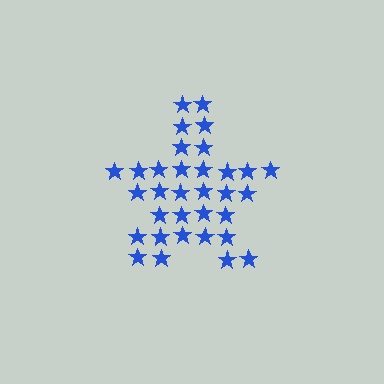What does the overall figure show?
The overall figure shows a star.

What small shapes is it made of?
It is made of small stars.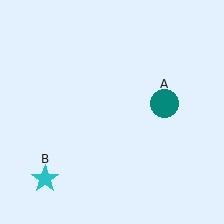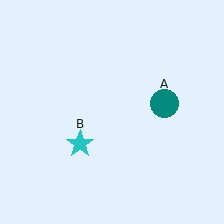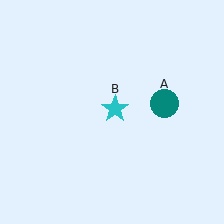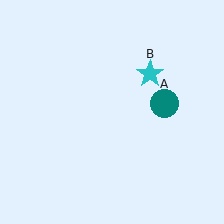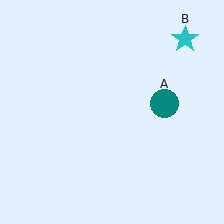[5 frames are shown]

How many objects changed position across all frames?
1 object changed position: cyan star (object B).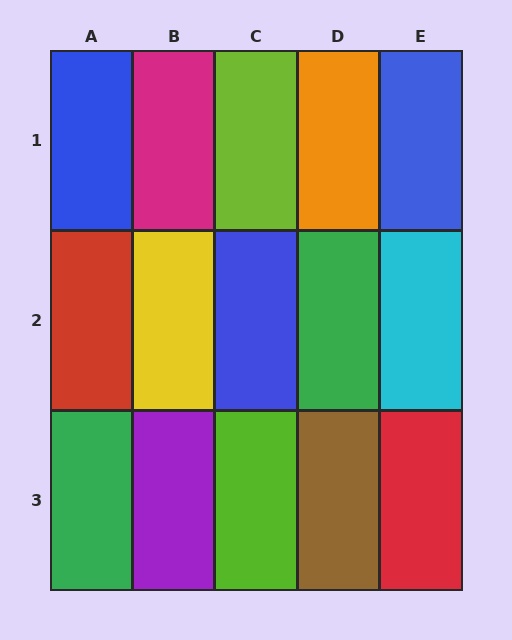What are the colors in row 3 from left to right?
Green, purple, lime, brown, red.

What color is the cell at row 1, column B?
Magenta.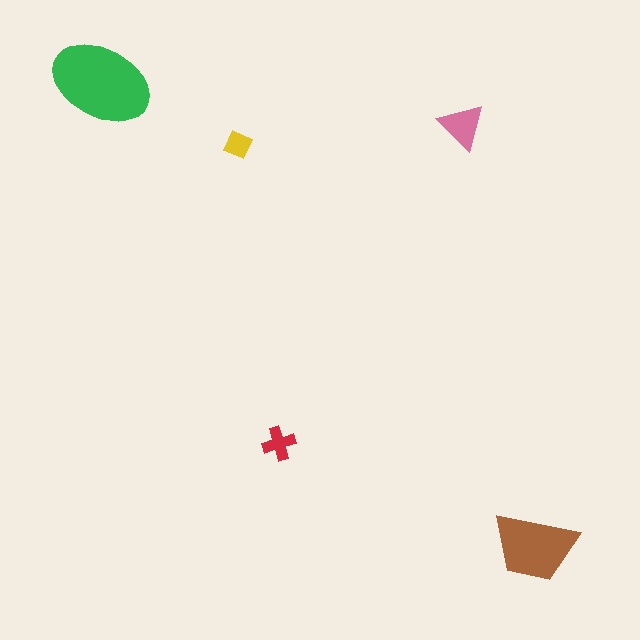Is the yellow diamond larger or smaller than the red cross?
Smaller.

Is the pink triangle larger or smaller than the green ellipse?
Smaller.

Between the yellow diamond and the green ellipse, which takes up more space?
The green ellipse.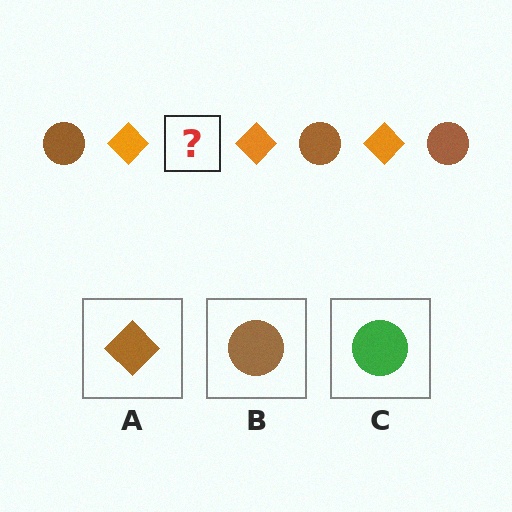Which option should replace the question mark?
Option B.